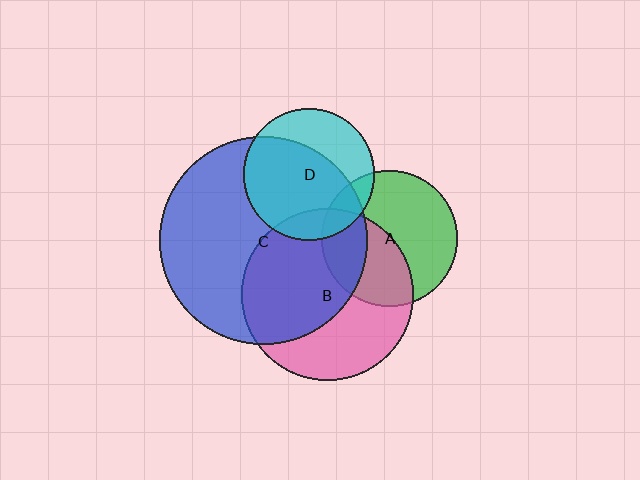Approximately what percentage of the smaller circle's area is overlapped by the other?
Approximately 65%.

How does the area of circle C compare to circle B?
Approximately 1.5 times.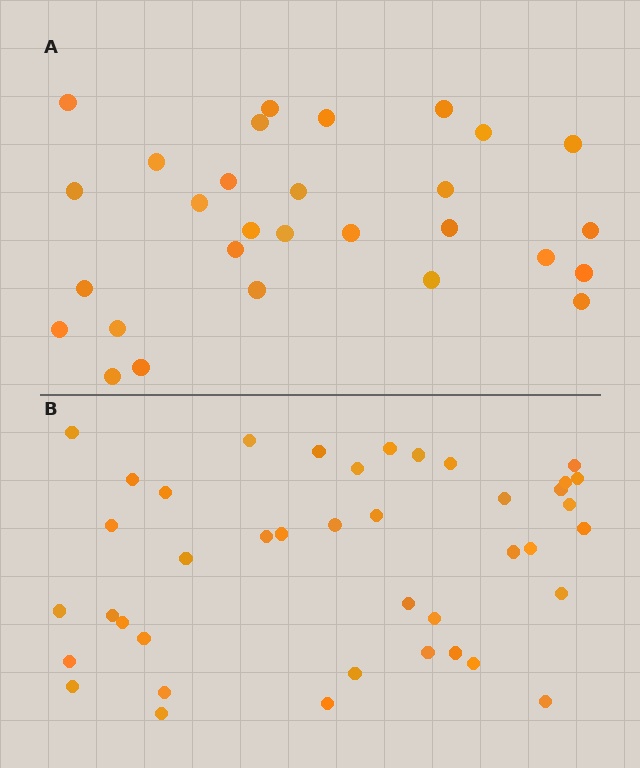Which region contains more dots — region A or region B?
Region B (the bottom region) has more dots.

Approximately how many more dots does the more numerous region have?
Region B has roughly 12 or so more dots than region A.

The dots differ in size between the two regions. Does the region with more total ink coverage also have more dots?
No. Region A has more total ink coverage because its dots are larger, but region B actually contains more individual dots. Total area can be misleading — the number of items is what matters here.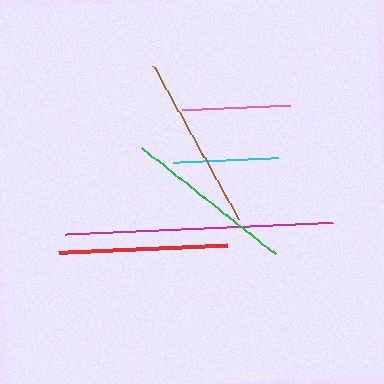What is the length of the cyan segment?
The cyan segment is approximately 105 pixels long.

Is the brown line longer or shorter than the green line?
The brown line is longer than the green line.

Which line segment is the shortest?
The cyan line is the shortest at approximately 105 pixels.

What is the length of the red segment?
The red segment is approximately 168 pixels long.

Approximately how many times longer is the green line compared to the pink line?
The green line is approximately 1.6 times the length of the pink line.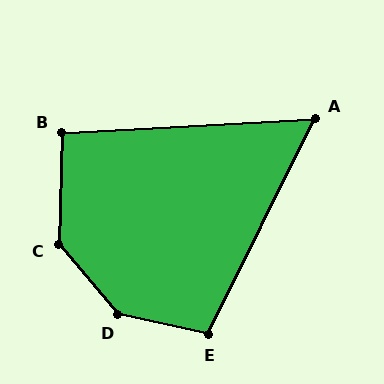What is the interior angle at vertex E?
Approximately 104 degrees (obtuse).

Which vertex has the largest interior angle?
D, at approximately 142 degrees.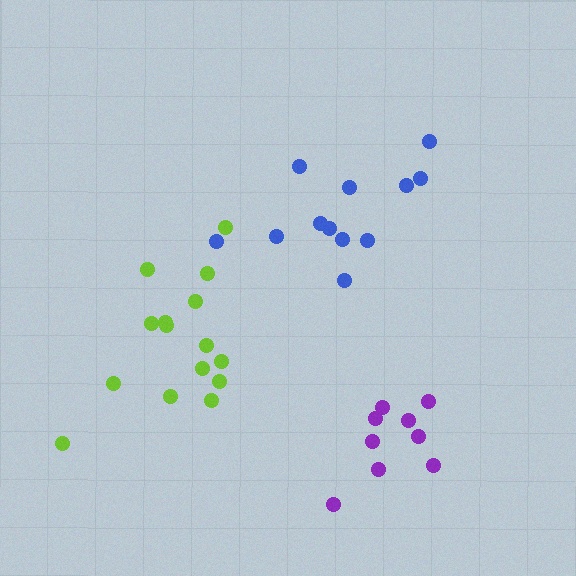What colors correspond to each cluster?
The clusters are colored: lime, blue, purple.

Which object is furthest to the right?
The purple cluster is rightmost.